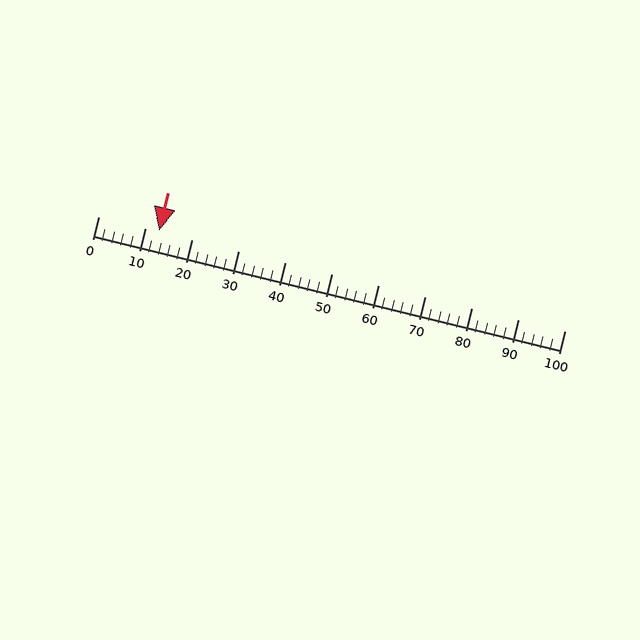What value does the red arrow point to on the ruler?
The red arrow points to approximately 13.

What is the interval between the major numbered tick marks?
The major tick marks are spaced 10 units apart.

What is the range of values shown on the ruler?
The ruler shows values from 0 to 100.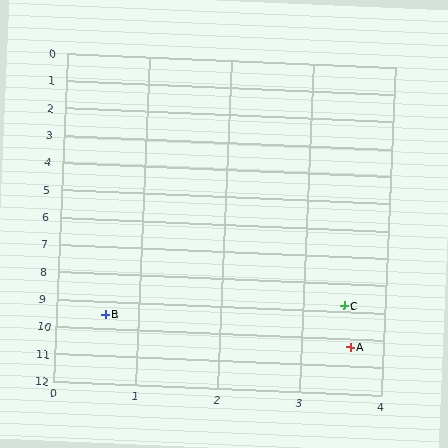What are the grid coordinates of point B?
Point B is at approximately (0.6, 9.5).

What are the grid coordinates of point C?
Point C is at approximately (3.5, 8.8).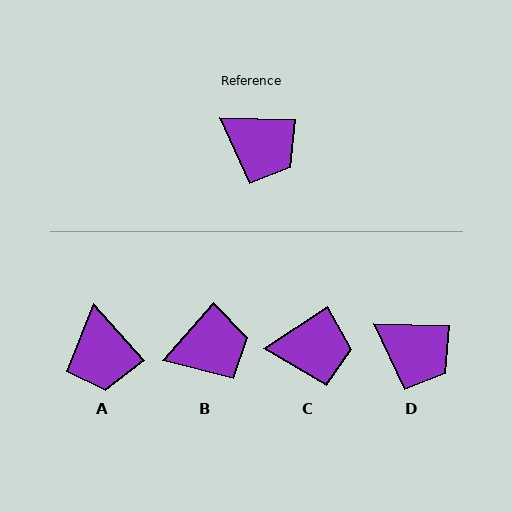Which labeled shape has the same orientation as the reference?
D.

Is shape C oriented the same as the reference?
No, it is off by about 34 degrees.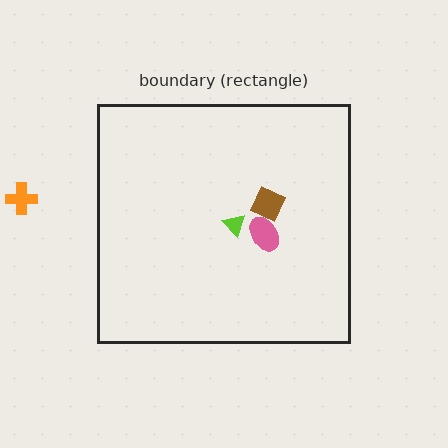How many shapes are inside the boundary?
3 inside, 1 outside.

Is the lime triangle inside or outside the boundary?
Inside.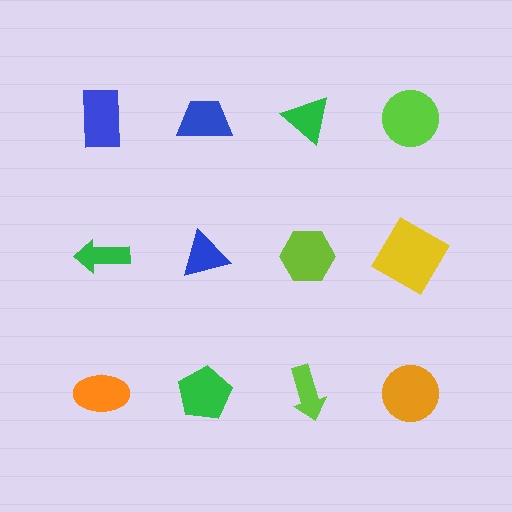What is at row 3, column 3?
A lime arrow.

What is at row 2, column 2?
A blue triangle.